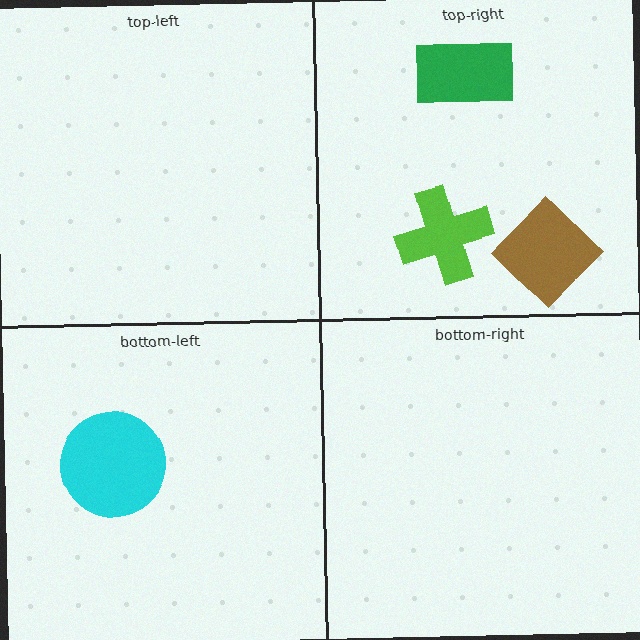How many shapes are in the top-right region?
3.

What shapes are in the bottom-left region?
The cyan circle.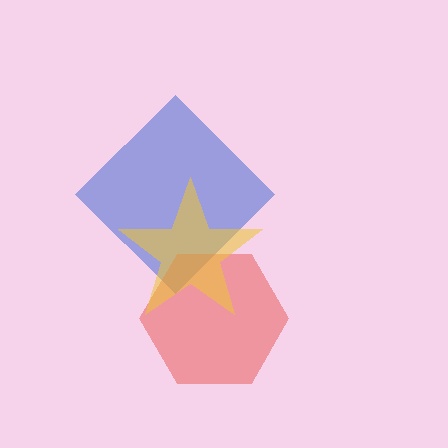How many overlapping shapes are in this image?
There are 3 overlapping shapes in the image.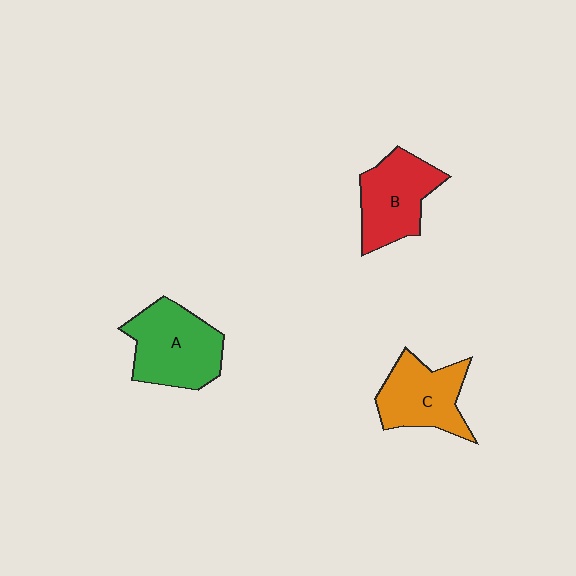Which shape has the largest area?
Shape A (green).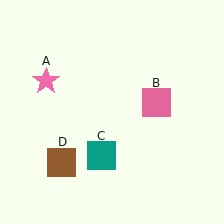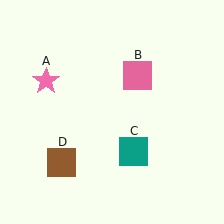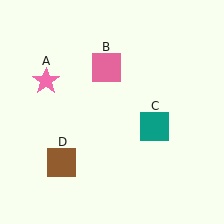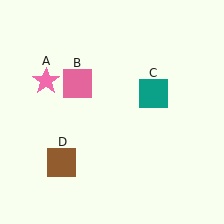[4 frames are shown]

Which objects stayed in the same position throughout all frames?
Pink star (object A) and brown square (object D) remained stationary.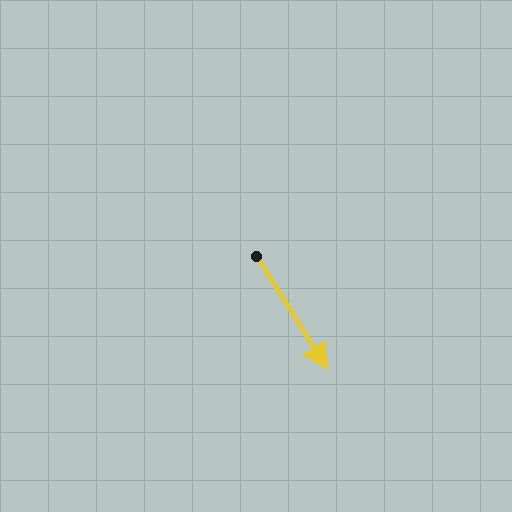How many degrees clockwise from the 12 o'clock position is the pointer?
Approximately 148 degrees.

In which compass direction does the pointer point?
Southeast.